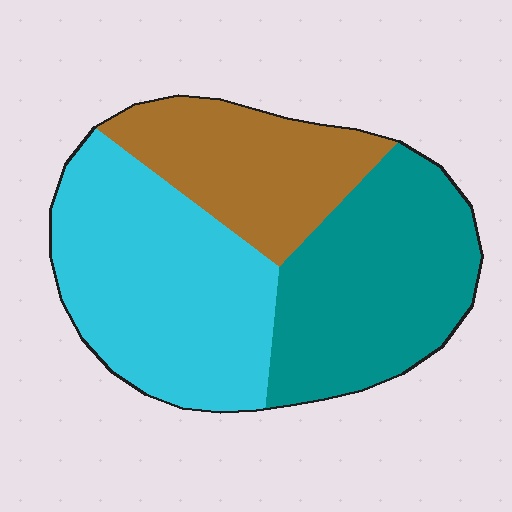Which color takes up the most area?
Cyan, at roughly 40%.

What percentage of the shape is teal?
Teal covers about 35% of the shape.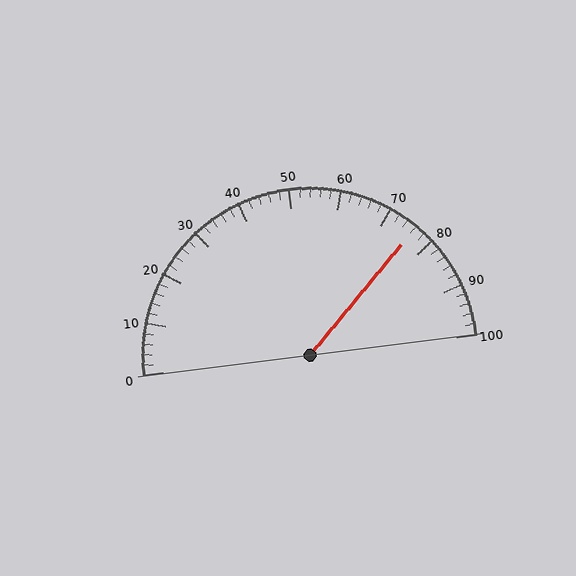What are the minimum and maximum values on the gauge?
The gauge ranges from 0 to 100.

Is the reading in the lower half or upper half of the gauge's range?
The reading is in the upper half of the range (0 to 100).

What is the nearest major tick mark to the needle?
The nearest major tick mark is 80.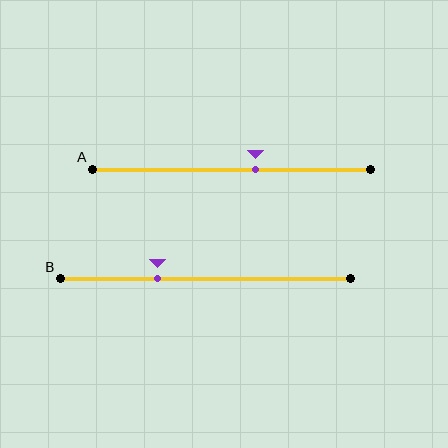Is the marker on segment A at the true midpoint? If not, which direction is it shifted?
No, the marker on segment A is shifted to the right by about 9% of the segment length.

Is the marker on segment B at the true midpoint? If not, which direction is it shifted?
No, the marker on segment B is shifted to the left by about 17% of the segment length.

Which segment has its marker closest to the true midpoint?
Segment A has its marker closest to the true midpoint.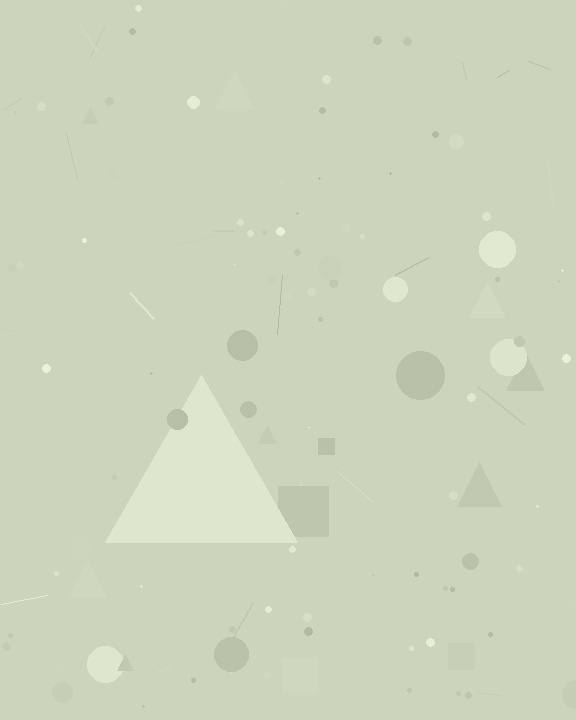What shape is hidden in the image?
A triangle is hidden in the image.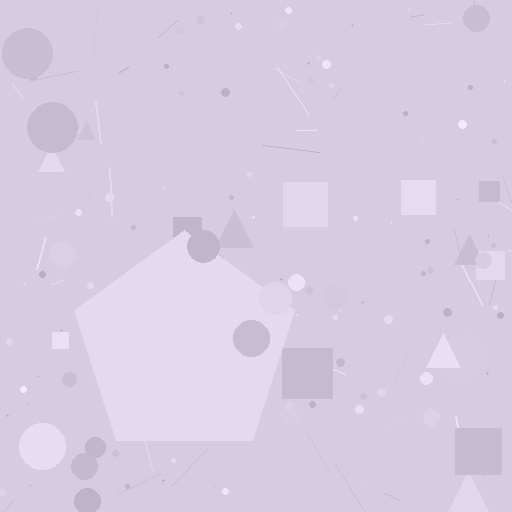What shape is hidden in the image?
A pentagon is hidden in the image.